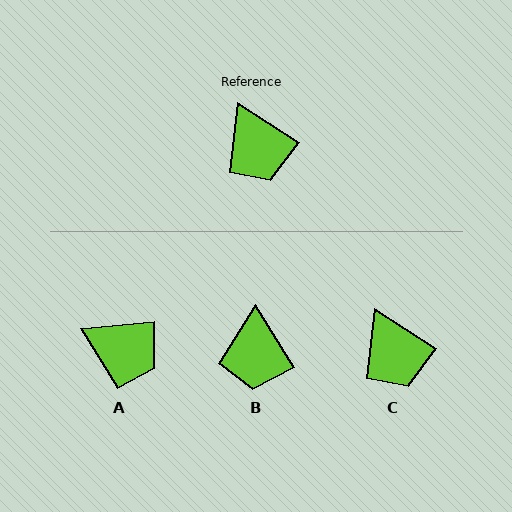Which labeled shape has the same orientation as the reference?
C.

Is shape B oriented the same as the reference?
No, it is off by about 26 degrees.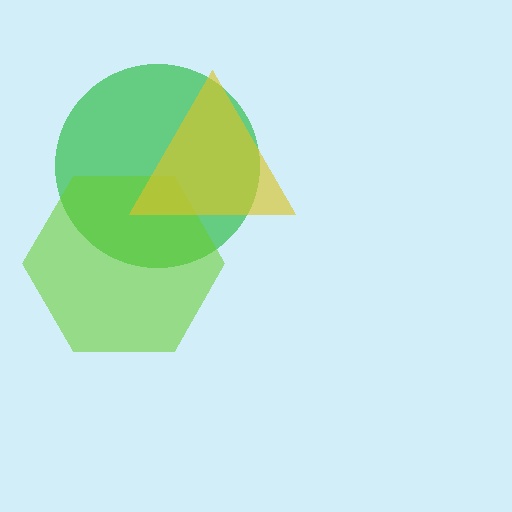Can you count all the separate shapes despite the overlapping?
Yes, there are 3 separate shapes.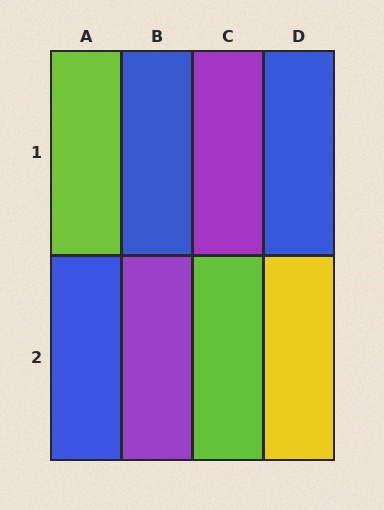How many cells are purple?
2 cells are purple.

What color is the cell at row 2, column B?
Purple.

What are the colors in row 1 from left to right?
Lime, blue, purple, blue.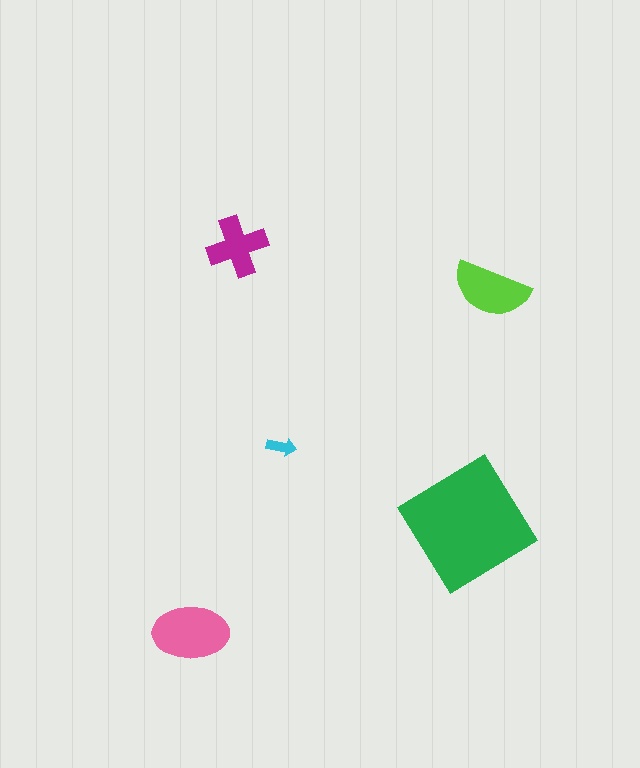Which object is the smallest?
The cyan arrow.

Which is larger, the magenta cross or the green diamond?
The green diamond.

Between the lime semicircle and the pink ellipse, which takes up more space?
The pink ellipse.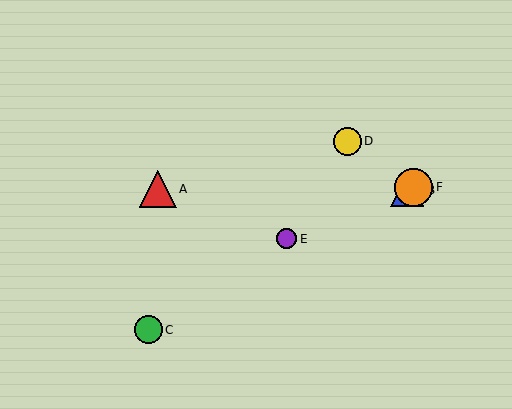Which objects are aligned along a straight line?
Objects B, E, F are aligned along a straight line.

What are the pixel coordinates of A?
Object A is at (158, 189).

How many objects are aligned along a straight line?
3 objects (B, E, F) are aligned along a straight line.